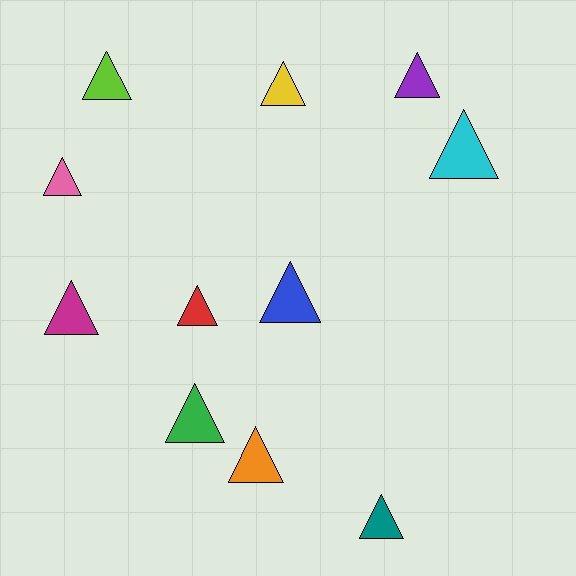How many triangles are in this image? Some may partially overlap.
There are 11 triangles.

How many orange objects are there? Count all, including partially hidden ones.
There is 1 orange object.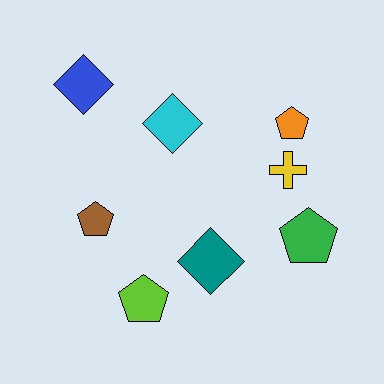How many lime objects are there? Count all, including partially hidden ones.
There is 1 lime object.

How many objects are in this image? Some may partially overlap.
There are 8 objects.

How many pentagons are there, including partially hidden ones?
There are 4 pentagons.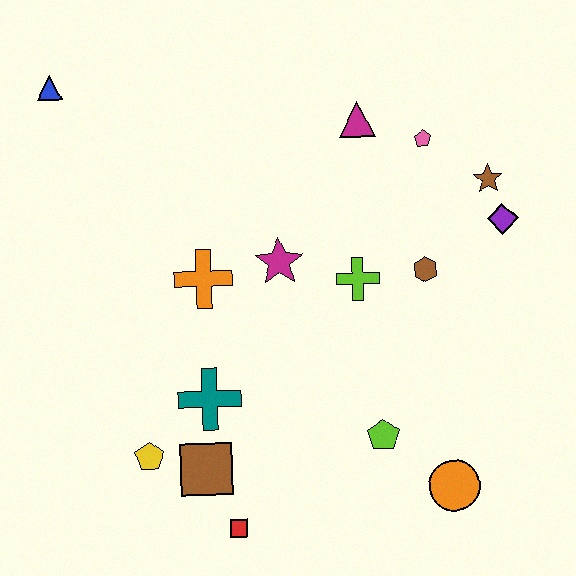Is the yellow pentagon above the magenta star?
No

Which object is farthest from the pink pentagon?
The red square is farthest from the pink pentagon.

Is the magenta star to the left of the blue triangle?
No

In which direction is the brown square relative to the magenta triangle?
The brown square is below the magenta triangle.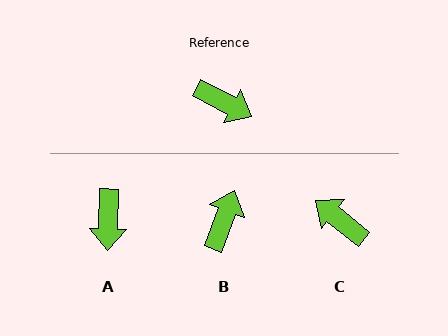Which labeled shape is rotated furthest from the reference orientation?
C, about 169 degrees away.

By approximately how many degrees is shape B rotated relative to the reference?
Approximately 97 degrees counter-clockwise.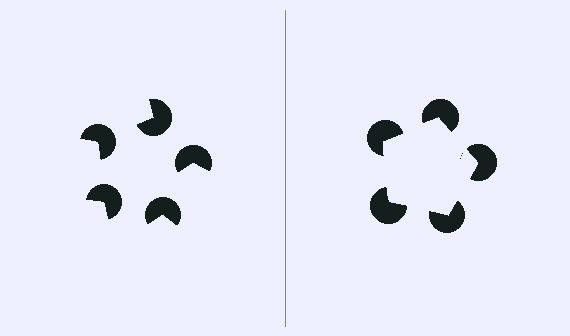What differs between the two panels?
The pac-man discs are positioned identically on both sides; only the wedge orientations differ. On the right they align to a pentagon; on the left they are misaligned.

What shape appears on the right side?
An illusory pentagon.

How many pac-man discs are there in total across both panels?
10 — 5 on each side.